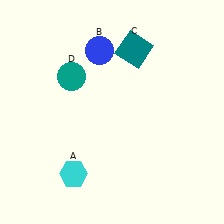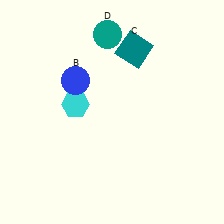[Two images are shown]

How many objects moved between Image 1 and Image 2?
3 objects moved between the two images.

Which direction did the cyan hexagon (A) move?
The cyan hexagon (A) moved up.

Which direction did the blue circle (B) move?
The blue circle (B) moved down.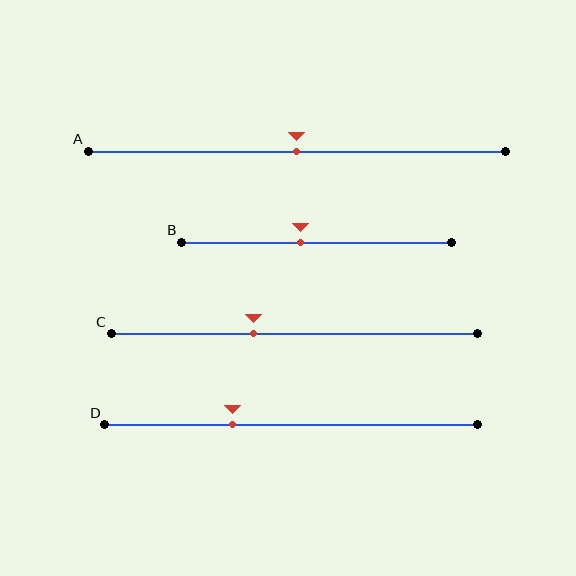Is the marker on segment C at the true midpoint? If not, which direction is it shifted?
No, the marker on segment C is shifted to the left by about 11% of the segment length.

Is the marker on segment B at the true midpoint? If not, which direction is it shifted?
No, the marker on segment B is shifted to the left by about 6% of the segment length.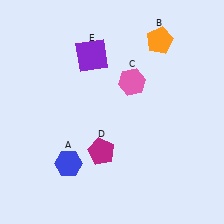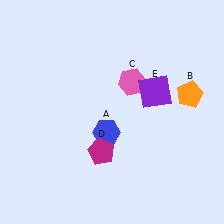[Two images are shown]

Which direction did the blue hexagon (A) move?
The blue hexagon (A) moved right.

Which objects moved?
The objects that moved are: the blue hexagon (A), the orange pentagon (B), the purple square (E).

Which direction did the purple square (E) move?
The purple square (E) moved right.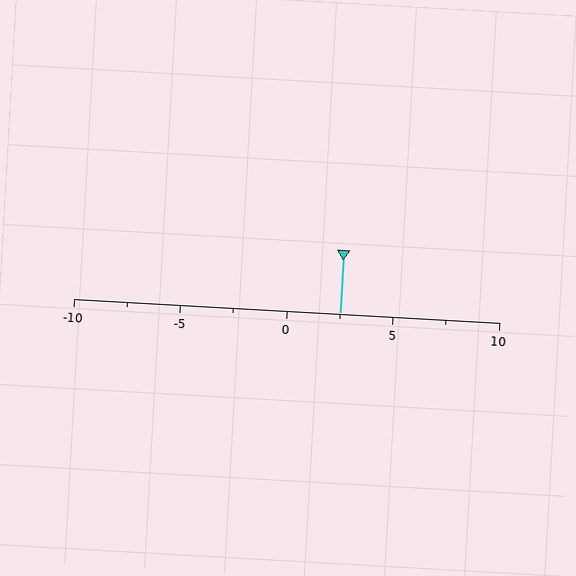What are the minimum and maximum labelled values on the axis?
The axis runs from -10 to 10.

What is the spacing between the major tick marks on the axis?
The major ticks are spaced 5 apart.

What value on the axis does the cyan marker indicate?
The marker indicates approximately 2.5.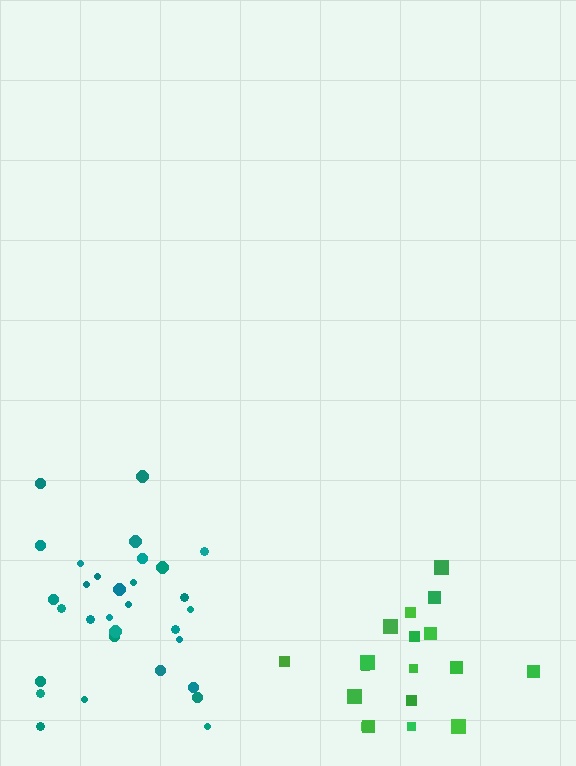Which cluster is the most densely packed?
Teal.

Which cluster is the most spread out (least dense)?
Green.